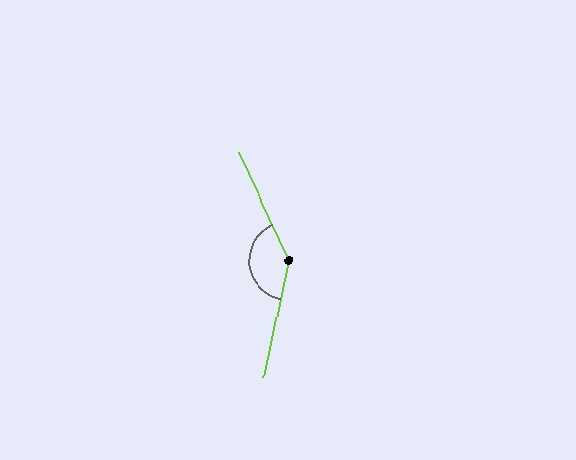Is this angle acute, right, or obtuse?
It is obtuse.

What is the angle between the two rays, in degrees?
Approximately 143 degrees.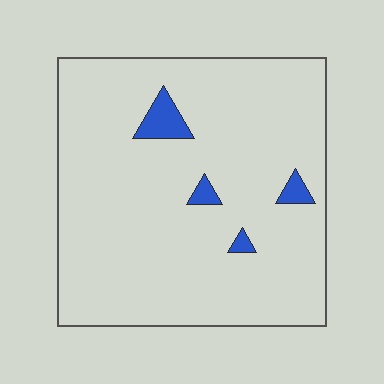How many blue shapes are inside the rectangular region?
4.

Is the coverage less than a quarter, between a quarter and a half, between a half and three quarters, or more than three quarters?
Less than a quarter.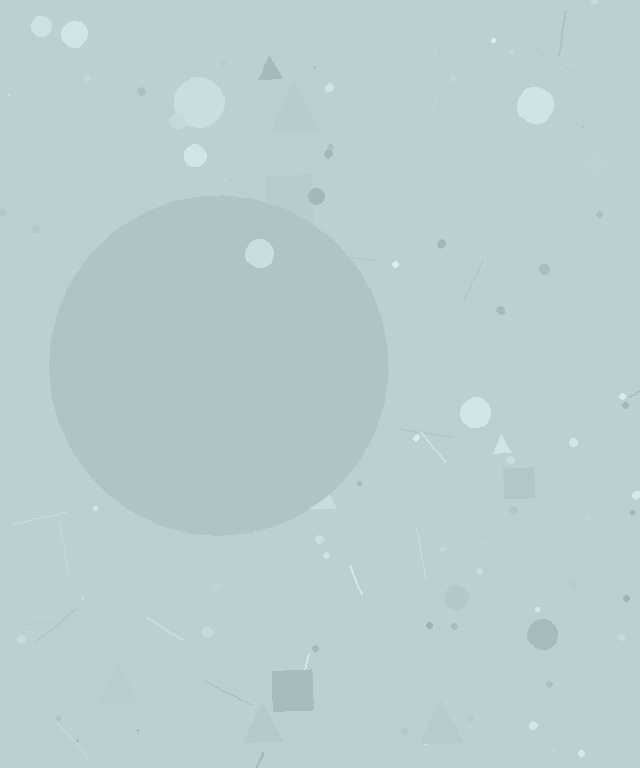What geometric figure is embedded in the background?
A circle is embedded in the background.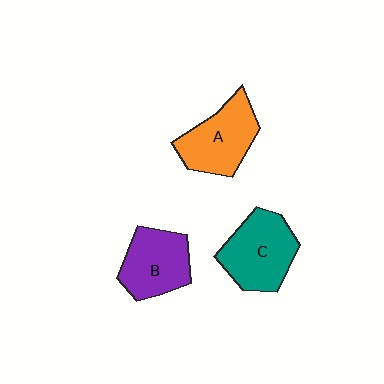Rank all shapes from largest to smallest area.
From largest to smallest: C (teal), A (orange), B (purple).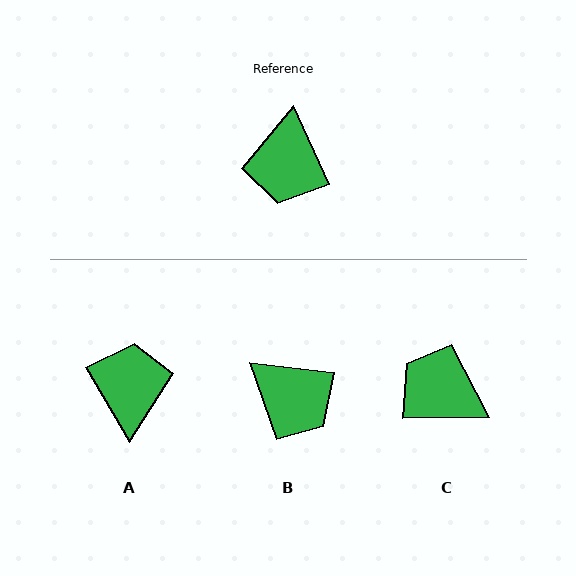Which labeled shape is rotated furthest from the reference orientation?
A, about 173 degrees away.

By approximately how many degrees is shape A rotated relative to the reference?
Approximately 173 degrees clockwise.